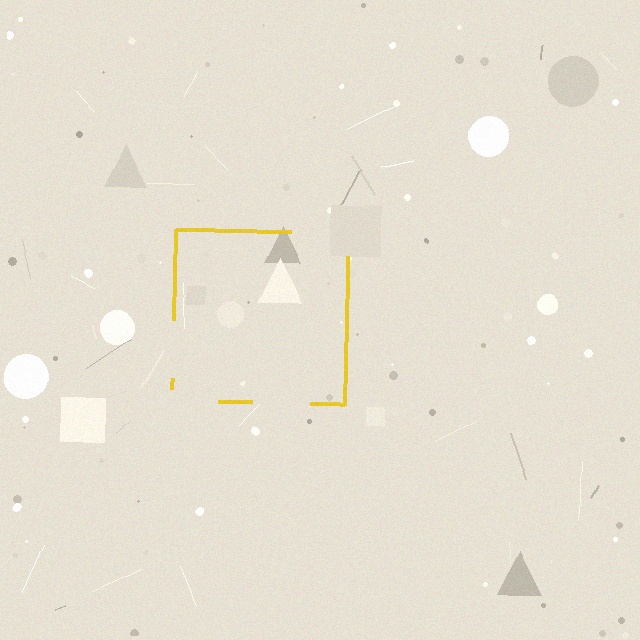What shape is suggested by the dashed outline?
The dashed outline suggests a square.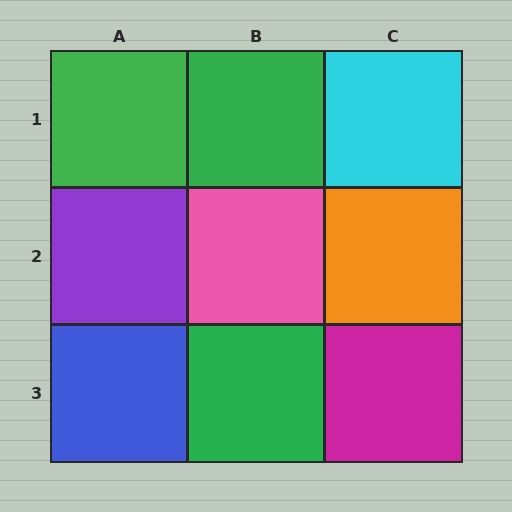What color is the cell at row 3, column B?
Green.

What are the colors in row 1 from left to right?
Green, green, cyan.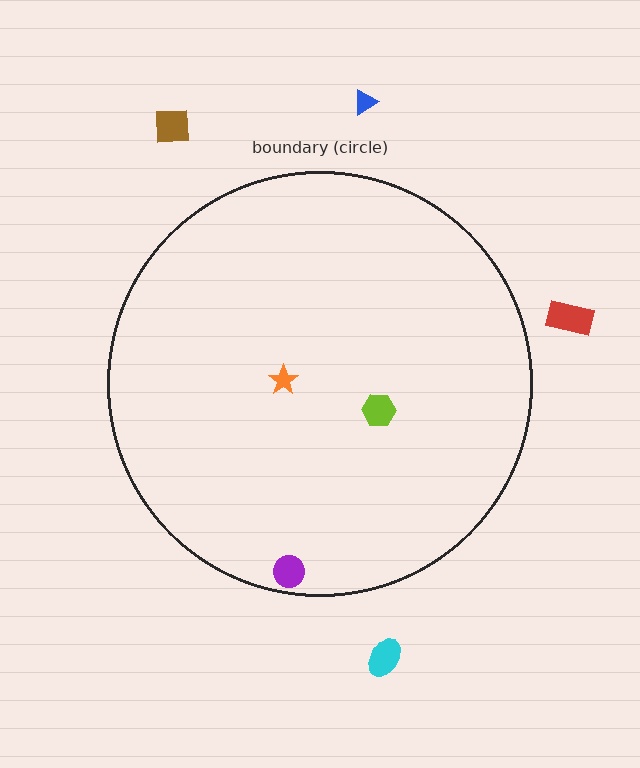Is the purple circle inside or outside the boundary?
Inside.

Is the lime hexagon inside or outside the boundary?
Inside.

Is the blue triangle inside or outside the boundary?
Outside.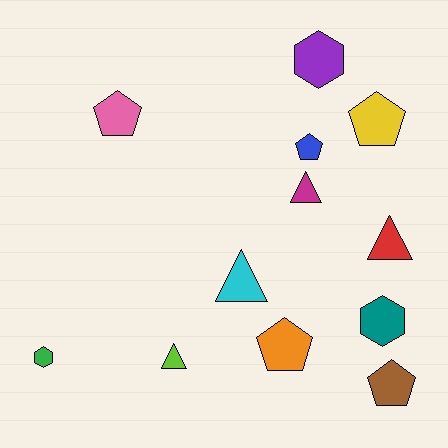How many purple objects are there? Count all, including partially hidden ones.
There is 1 purple object.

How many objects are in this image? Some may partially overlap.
There are 12 objects.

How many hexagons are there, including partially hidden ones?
There are 3 hexagons.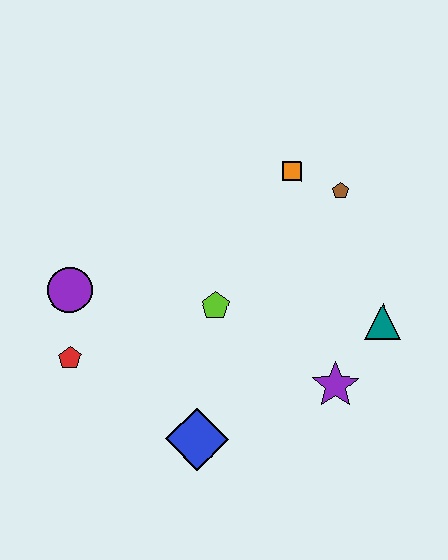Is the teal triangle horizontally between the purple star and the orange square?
No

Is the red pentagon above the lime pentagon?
No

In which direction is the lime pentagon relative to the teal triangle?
The lime pentagon is to the left of the teal triangle.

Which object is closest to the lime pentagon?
The blue diamond is closest to the lime pentagon.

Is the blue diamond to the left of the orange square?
Yes